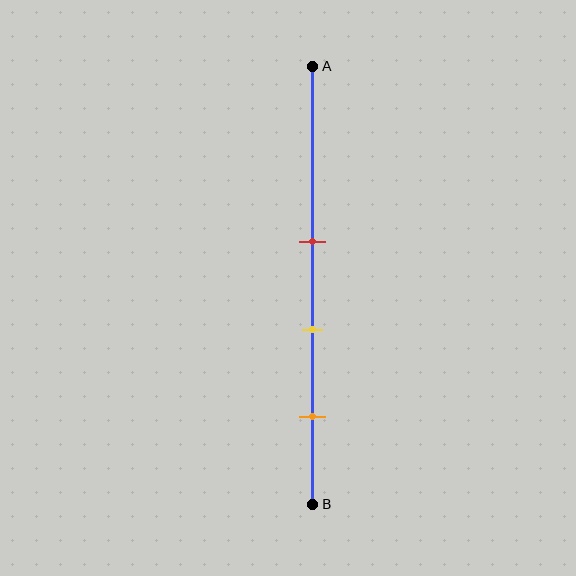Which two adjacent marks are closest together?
The red and yellow marks are the closest adjacent pair.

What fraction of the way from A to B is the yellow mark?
The yellow mark is approximately 60% (0.6) of the way from A to B.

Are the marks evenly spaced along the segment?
Yes, the marks are approximately evenly spaced.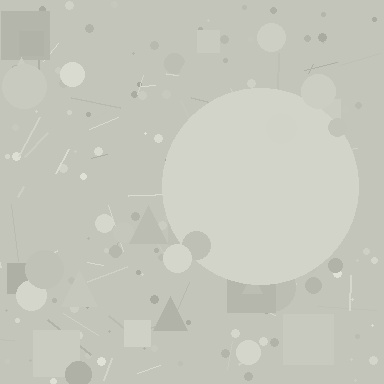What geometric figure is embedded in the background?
A circle is embedded in the background.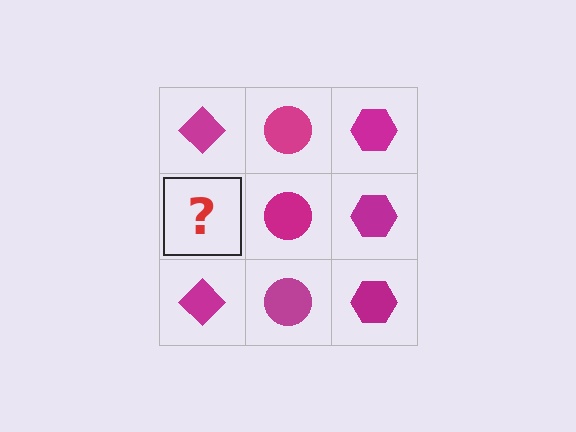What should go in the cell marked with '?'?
The missing cell should contain a magenta diamond.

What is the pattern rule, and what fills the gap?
The rule is that each column has a consistent shape. The gap should be filled with a magenta diamond.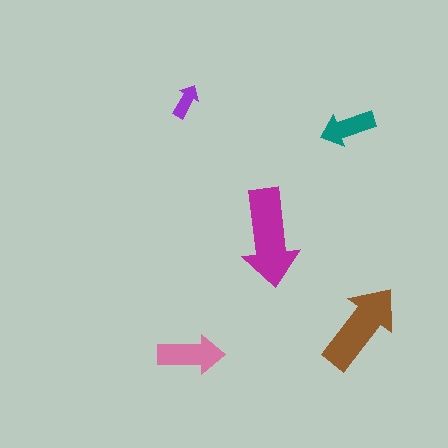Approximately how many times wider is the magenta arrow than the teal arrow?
About 2 times wider.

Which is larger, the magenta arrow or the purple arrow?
The magenta one.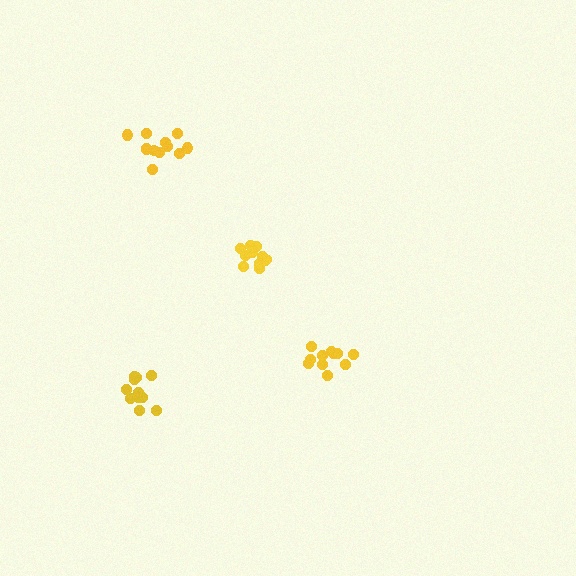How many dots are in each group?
Group 1: 12 dots, Group 2: 12 dots, Group 3: 12 dots, Group 4: 11 dots (47 total).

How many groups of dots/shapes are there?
There are 4 groups.